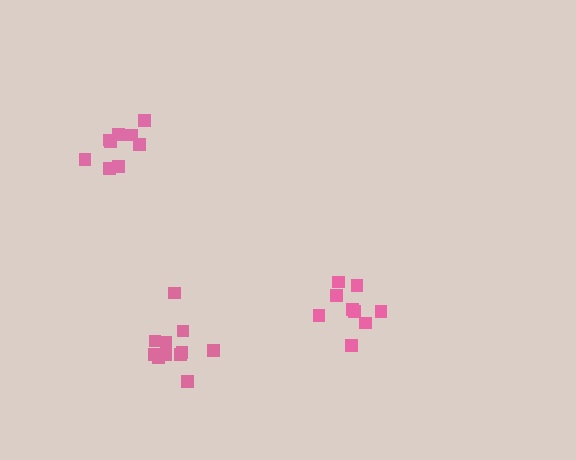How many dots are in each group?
Group 1: 9 dots, Group 2: 9 dots, Group 3: 11 dots (29 total).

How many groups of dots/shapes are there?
There are 3 groups.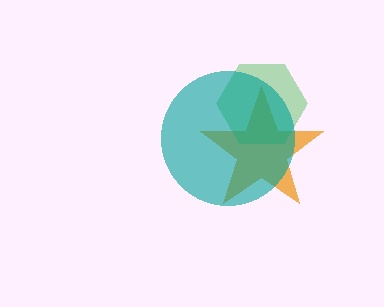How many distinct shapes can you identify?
There are 3 distinct shapes: an orange star, a green hexagon, a teal circle.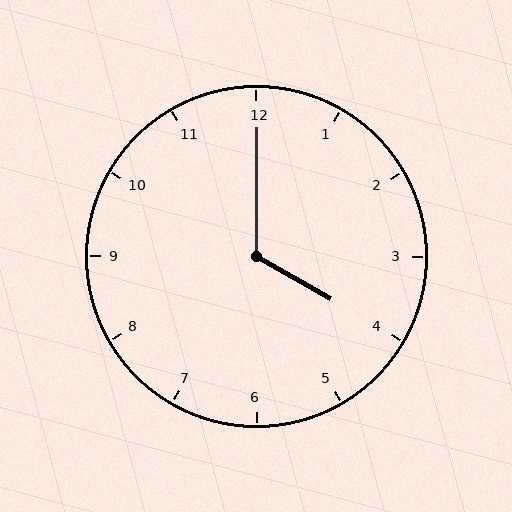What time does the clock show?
4:00.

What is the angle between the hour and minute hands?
Approximately 120 degrees.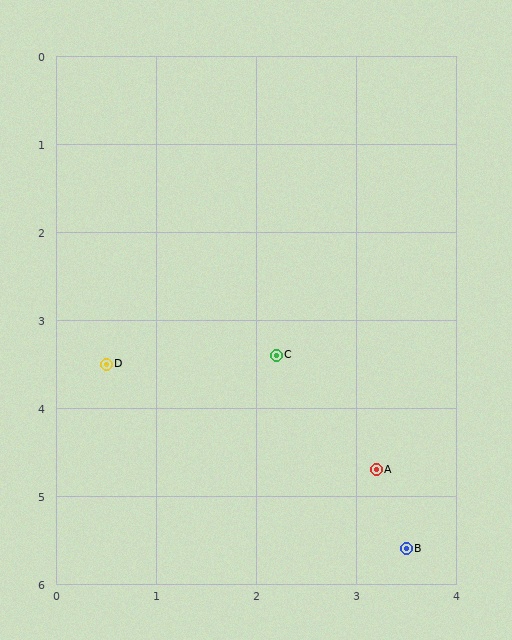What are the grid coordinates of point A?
Point A is at approximately (3.2, 4.7).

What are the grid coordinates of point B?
Point B is at approximately (3.5, 5.6).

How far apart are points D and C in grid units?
Points D and C are about 1.7 grid units apart.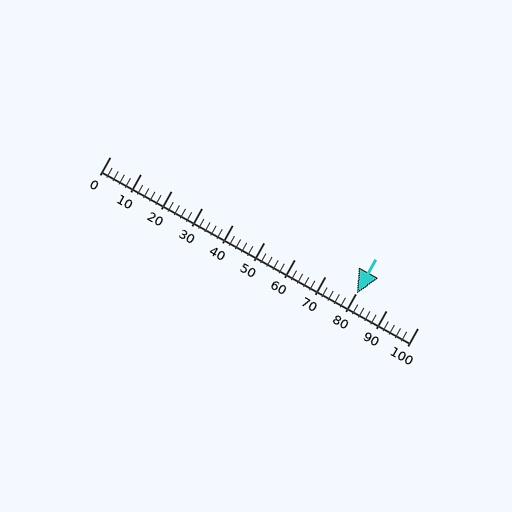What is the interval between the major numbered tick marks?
The major tick marks are spaced 10 units apart.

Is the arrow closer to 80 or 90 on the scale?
The arrow is closer to 80.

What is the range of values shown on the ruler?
The ruler shows values from 0 to 100.